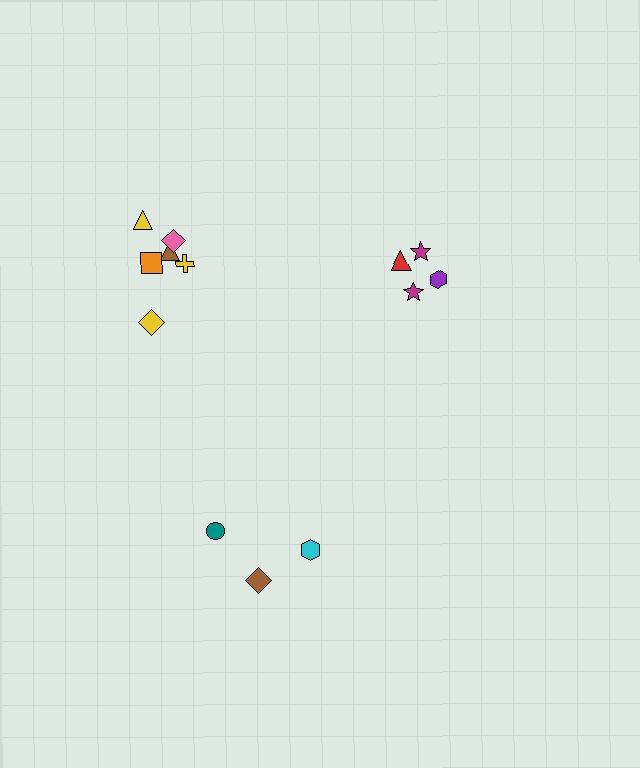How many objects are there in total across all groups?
There are 13 objects.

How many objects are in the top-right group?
There are 4 objects.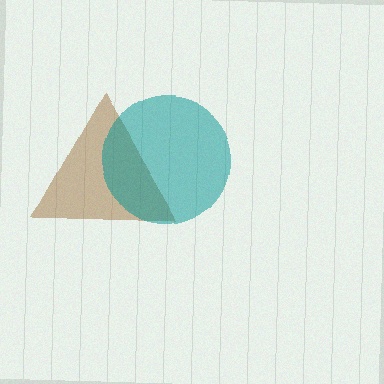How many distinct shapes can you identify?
There are 2 distinct shapes: a brown triangle, a teal circle.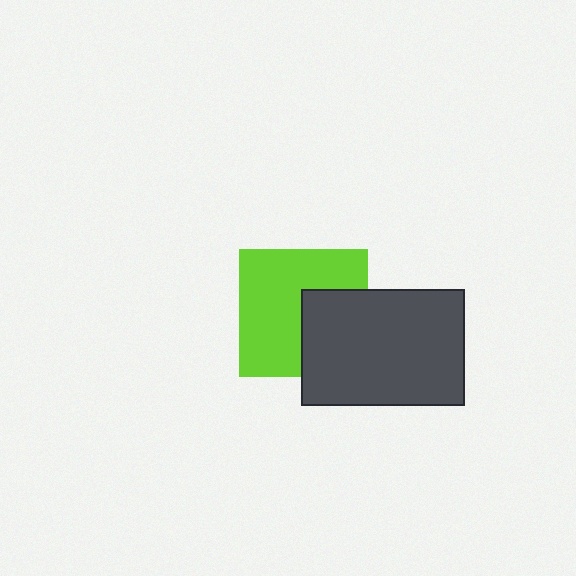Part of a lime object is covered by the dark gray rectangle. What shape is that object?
It is a square.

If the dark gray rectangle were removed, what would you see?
You would see the complete lime square.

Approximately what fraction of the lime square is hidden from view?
Roughly 35% of the lime square is hidden behind the dark gray rectangle.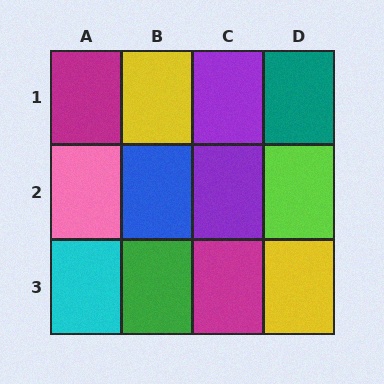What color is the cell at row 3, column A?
Cyan.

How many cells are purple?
2 cells are purple.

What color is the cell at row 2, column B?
Blue.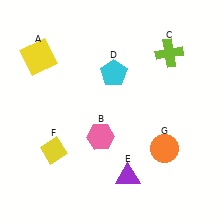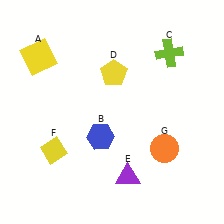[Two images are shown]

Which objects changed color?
B changed from pink to blue. D changed from cyan to yellow.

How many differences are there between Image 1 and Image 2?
There are 2 differences between the two images.